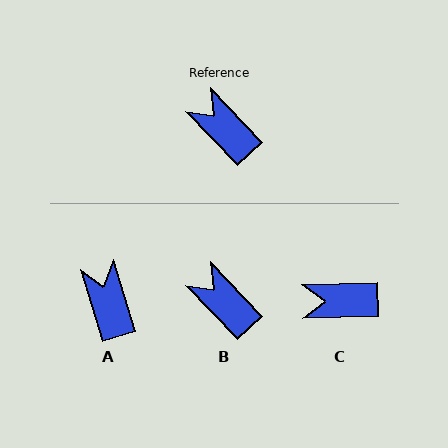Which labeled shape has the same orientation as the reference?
B.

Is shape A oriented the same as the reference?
No, it is off by about 27 degrees.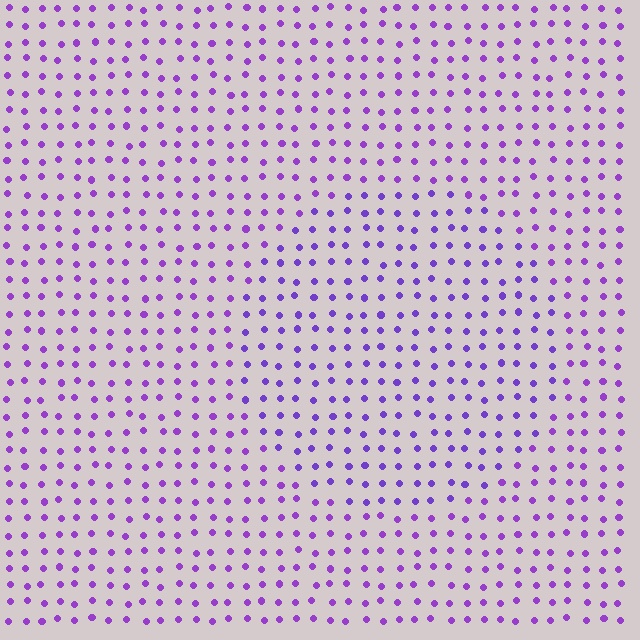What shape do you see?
I see a circle.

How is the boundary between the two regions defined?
The boundary is defined purely by a slight shift in hue (about 16 degrees). Spacing, size, and orientation are identical on both sides.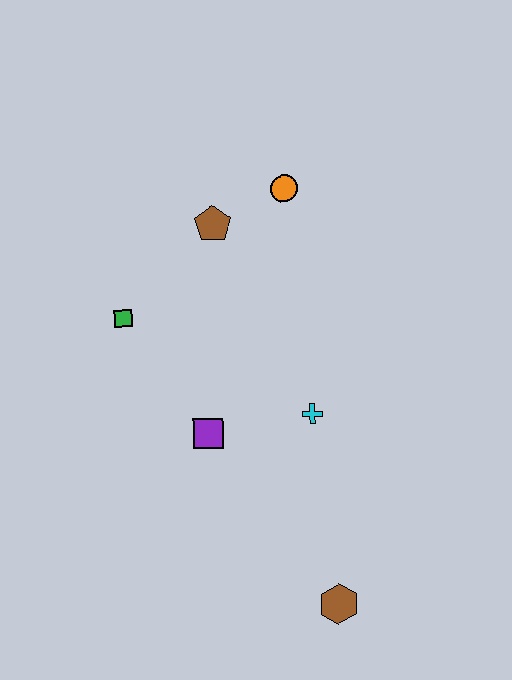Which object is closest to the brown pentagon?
The orange circle is closest to the brown pentagon.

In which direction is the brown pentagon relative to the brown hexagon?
The brown pentagon is above the brown hexagon.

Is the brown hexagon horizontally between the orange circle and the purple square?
No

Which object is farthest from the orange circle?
The brown hexagon is farthest from the orange circle.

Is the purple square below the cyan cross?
Yes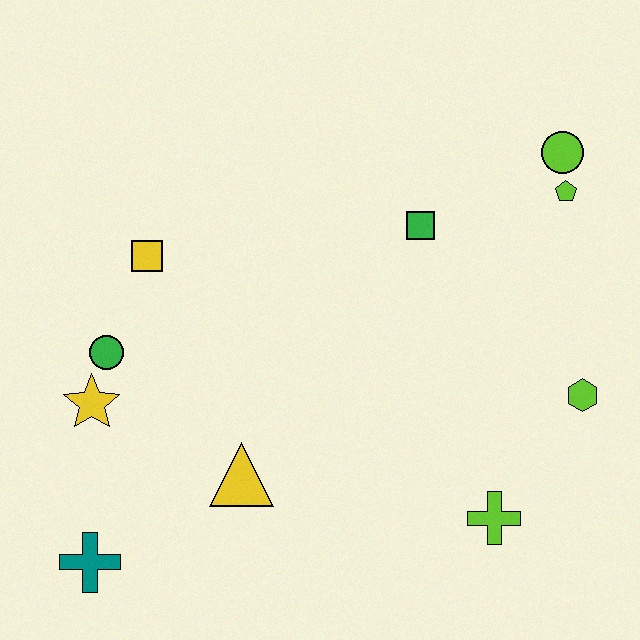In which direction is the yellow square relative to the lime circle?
The yellow square is to the left of the lime circle.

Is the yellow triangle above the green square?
No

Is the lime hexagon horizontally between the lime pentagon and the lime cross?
No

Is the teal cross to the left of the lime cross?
Yes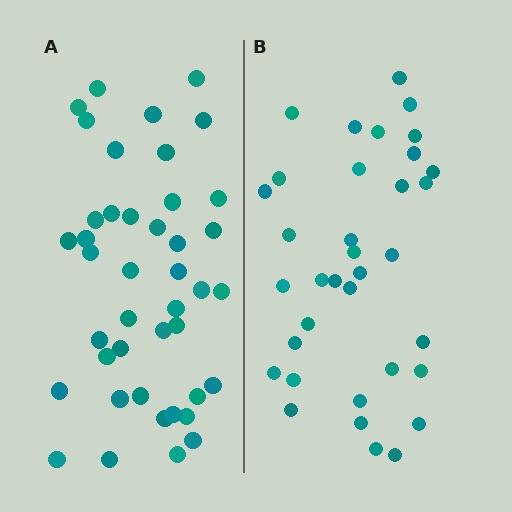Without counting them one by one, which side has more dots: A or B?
Region A (the left region) has more dots.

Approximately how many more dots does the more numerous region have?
Region A has roughly 8 or so more dots than region B.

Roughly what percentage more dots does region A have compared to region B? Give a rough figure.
About 20% more.